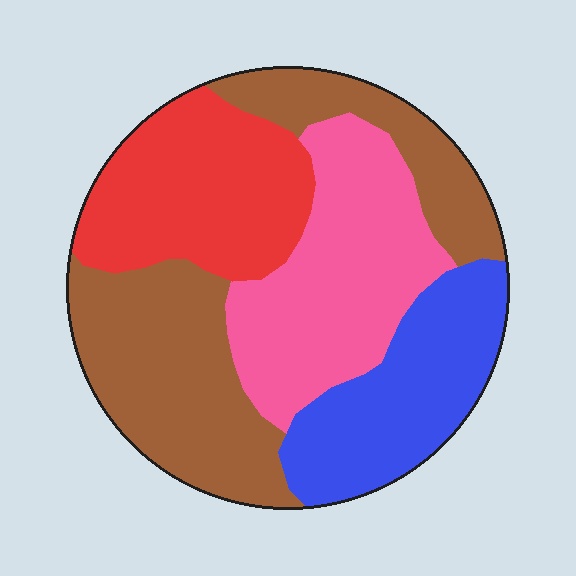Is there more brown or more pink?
Brown.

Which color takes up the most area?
Brown, at roughly 35%.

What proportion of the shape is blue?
Blue takes up about one fifth (1/5) of the shape.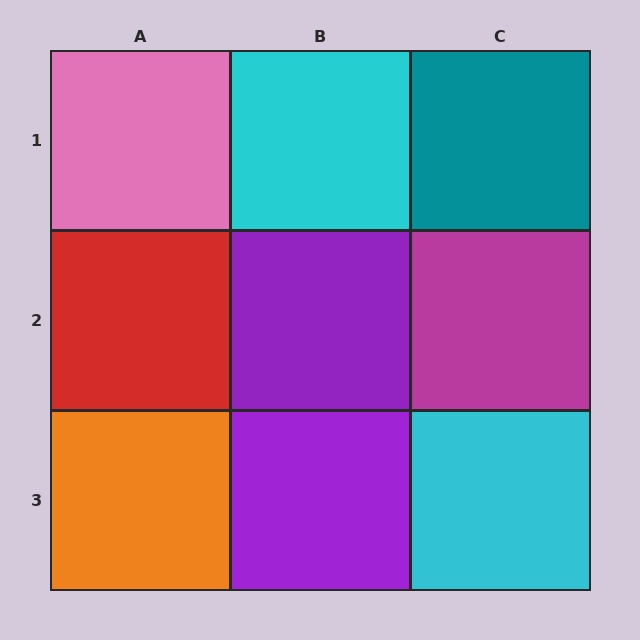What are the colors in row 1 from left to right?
Pink, cyan, teal.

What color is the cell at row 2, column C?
Magenta.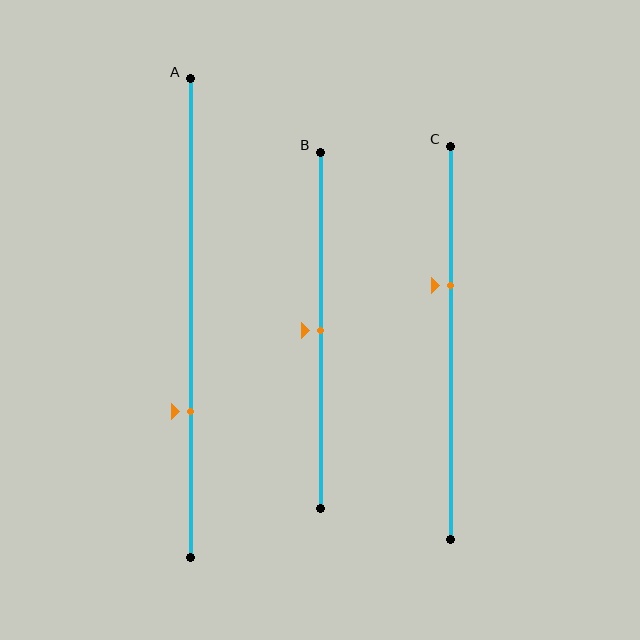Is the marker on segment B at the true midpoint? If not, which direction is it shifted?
Yes, the marker on segment B is at the true midpoint.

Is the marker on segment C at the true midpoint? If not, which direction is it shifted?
No, the marker on segment C is shifted upward by about 15% of the segment length.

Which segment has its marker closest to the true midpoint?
Segment B has its marker closest to the true midpoint.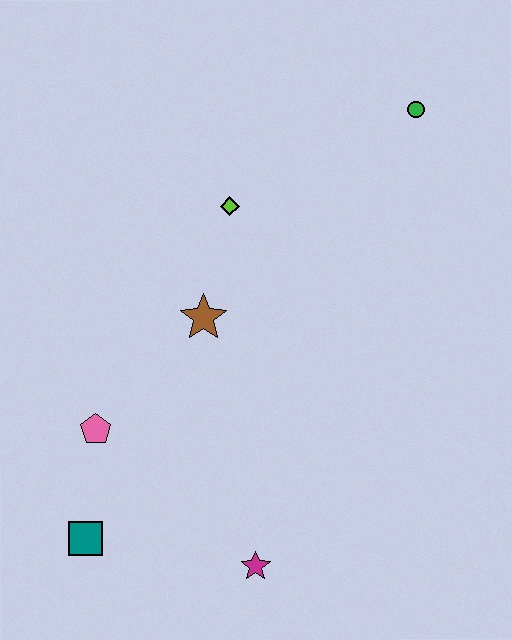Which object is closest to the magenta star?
The teal square is closest to the magenta star.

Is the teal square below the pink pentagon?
Yes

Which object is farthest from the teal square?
The green circle is farthest from the teal square.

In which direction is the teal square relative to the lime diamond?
The teal square is below the lime diamond.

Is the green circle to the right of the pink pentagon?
Yes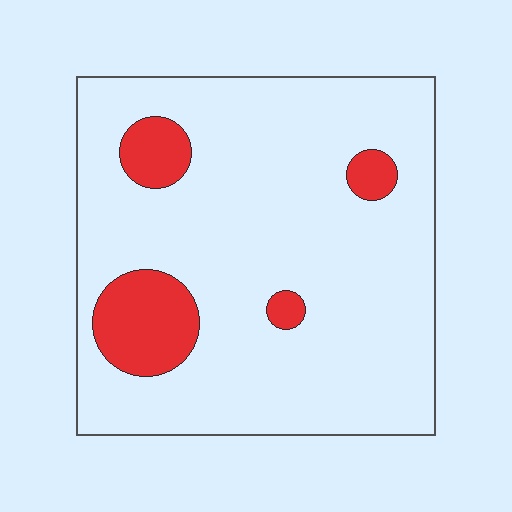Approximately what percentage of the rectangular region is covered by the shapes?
Approximately 15%.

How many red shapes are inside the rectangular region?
4.